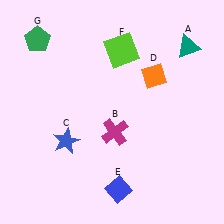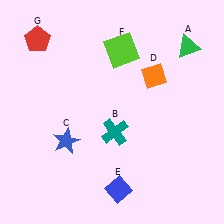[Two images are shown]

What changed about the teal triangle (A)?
In Image 1, A is teal. In Image 2, it changed to green.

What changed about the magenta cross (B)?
In Image 1, B is magenta. In Image 2, it changed to teal.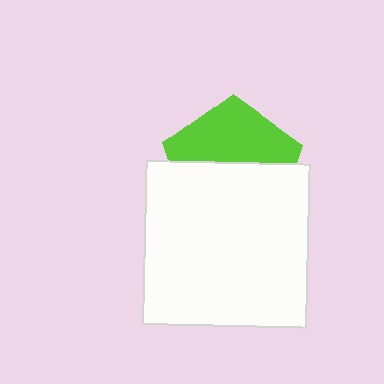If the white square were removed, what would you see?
You would see the complete lime pentagon.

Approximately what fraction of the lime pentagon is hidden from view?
Roughly 54% of the lime pentagon is hidden behind the white square.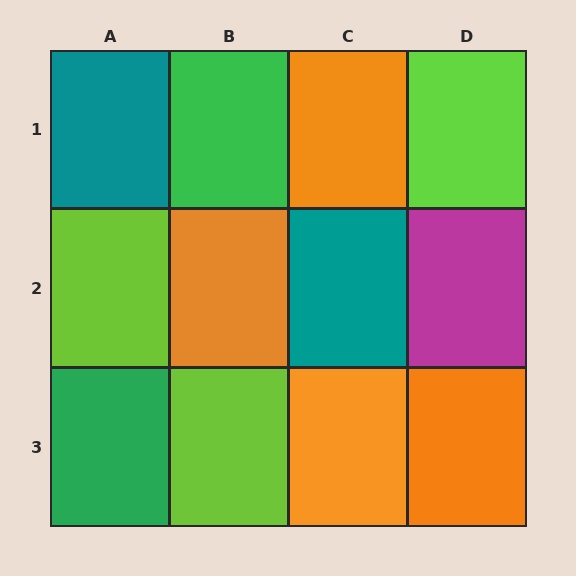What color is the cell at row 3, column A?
Green.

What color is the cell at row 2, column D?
Magenta.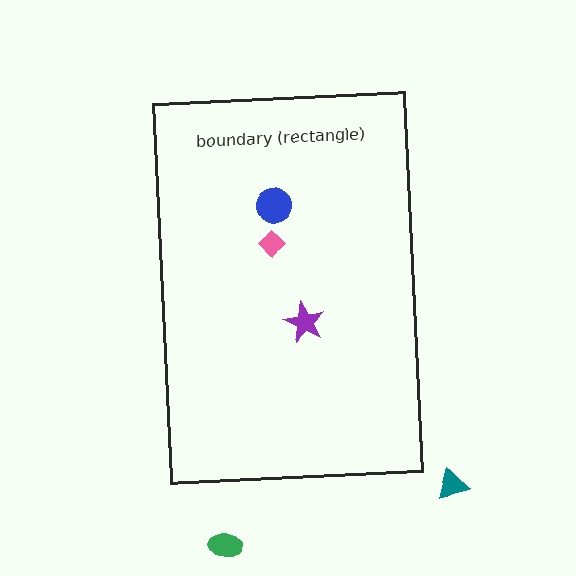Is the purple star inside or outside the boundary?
Inside.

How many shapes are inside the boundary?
3 inside, 2 outside.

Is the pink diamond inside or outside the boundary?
Inside.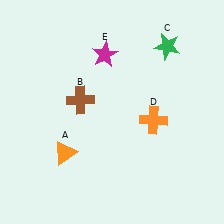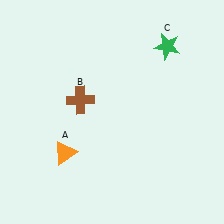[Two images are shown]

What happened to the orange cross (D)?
The orange cross (D) was removed in Image 2. It was in the bottom-right area of Image 1.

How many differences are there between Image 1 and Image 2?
There are 2 differences between the two images.